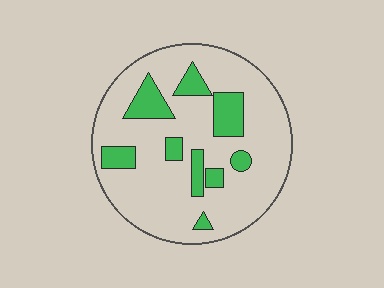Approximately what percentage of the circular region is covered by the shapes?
Approximately 20%.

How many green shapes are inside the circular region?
9.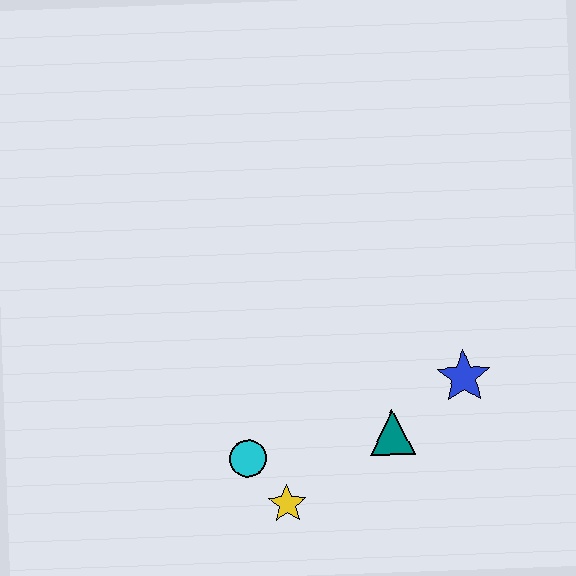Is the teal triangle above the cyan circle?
Yes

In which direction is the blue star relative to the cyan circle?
The blue star is to the right of the cyan circle.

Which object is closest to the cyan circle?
The yellow star is closest to the cyan circle.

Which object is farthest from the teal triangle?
The cyan circle is farthest from the teal triangle.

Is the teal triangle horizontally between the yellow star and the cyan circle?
No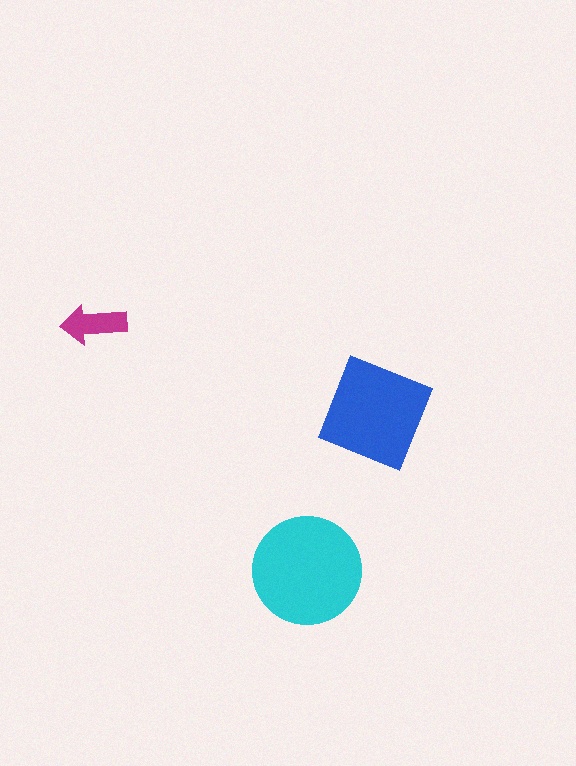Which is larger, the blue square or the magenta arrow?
The blue square.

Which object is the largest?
The cyan circle.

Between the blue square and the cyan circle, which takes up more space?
The cyan circle.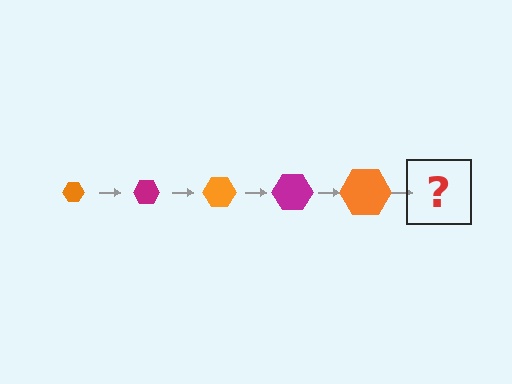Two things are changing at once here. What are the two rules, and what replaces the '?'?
The two rules are that the hexagon grows larger each step and the color cycles through orange and magenta. The '?' should be a magenta hexagon, larger than the previous one.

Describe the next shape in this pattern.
It should be a magenta hexagon, larger than the previous one.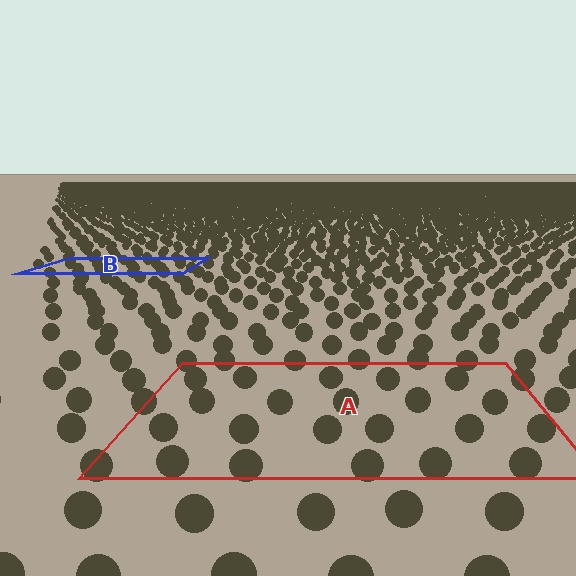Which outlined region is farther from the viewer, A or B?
Region B is farther from the viewer — the texture elements inside it appear smaller and more densely packed.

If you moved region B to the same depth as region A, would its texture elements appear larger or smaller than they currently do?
They would appear larger. At a closer depth, the same texture elements are projected at a bigger on-screen size.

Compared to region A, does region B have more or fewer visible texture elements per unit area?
Region B has more texture elements per unit area — they are packed more densely because it is farther away.